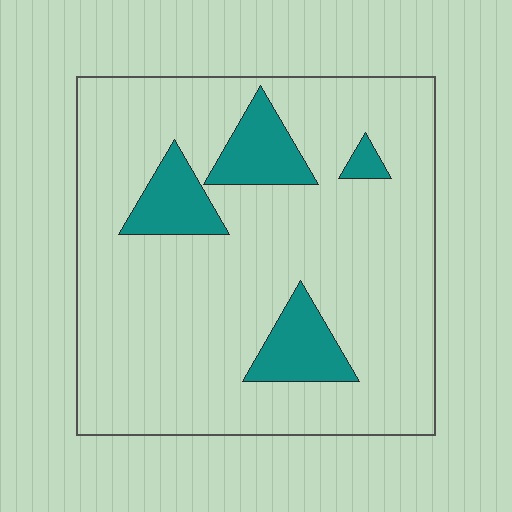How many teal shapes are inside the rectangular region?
4.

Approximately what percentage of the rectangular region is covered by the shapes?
Approximately 15%.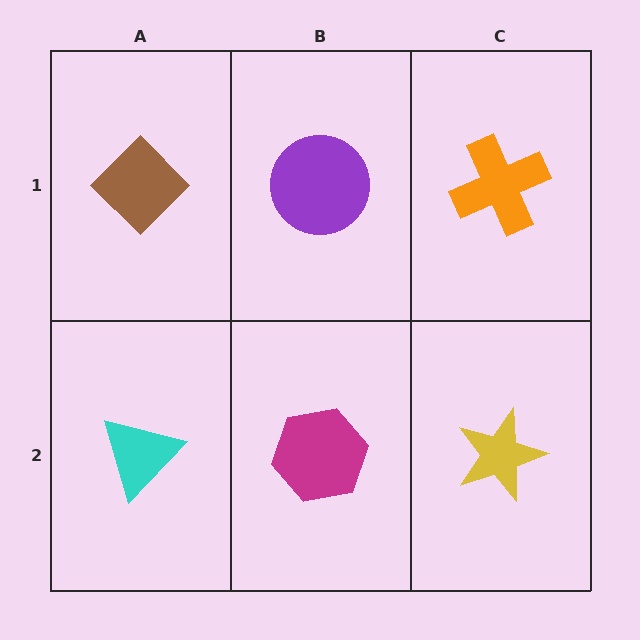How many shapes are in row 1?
3 shapes.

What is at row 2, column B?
A magenta hexagon.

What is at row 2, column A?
A cyan triangle.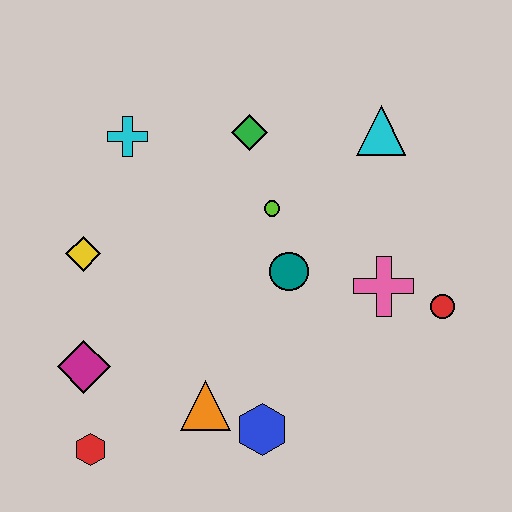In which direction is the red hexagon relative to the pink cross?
The red hexagon is to the left of the pink cross.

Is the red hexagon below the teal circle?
Yes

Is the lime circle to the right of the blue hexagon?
Yes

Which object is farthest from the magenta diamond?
The cyan triangle is farthest from the magenta diamond.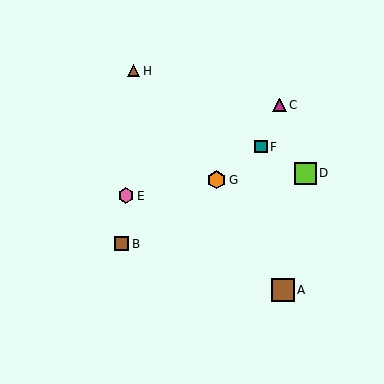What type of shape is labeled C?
Shape C is a magenta triangle.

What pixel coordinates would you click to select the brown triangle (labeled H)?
Click at (134, 71) to select the brown triangle H.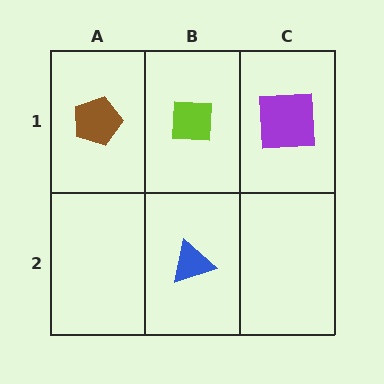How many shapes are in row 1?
3 shapes.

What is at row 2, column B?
A blue triangle.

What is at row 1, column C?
A purple square.